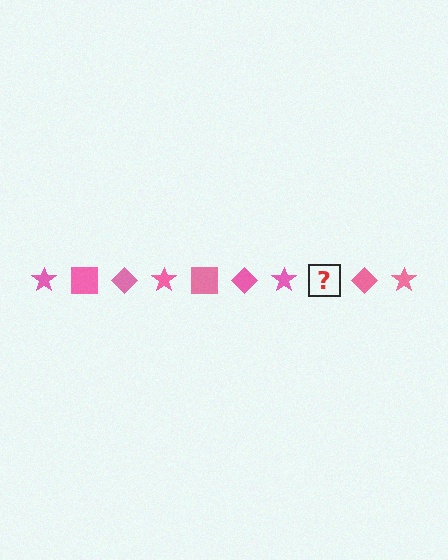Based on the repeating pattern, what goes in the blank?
The blank should be a pink square.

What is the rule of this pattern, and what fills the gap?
The rule is that the pattern cycles through star, square, diamond shapes in pink. The gap should be filled with a pink square.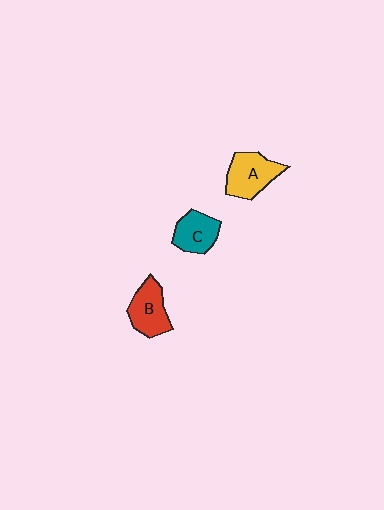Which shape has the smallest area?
Shape C (teal).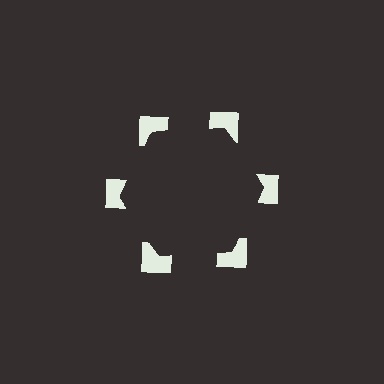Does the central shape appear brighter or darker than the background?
It typically appears slightly darker than the background, even though no actual brightness change is drawn.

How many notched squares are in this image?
There are 6 — one at each vertex of the illusory hexagon.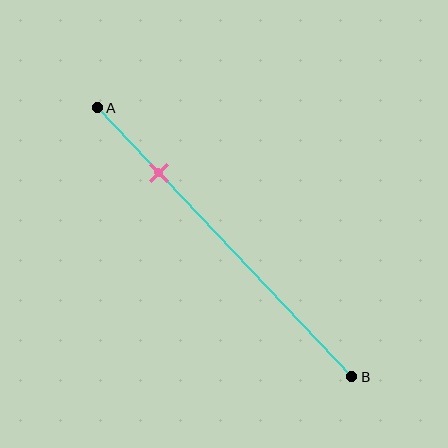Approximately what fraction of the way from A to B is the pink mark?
The pink mark is approximately 25% of the way from A to B.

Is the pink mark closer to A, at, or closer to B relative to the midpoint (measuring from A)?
The pink mark is closer to point A than the midpoint of segment AB.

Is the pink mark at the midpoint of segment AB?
No, the mark is at about 25% from A, not at the 50% midpoint.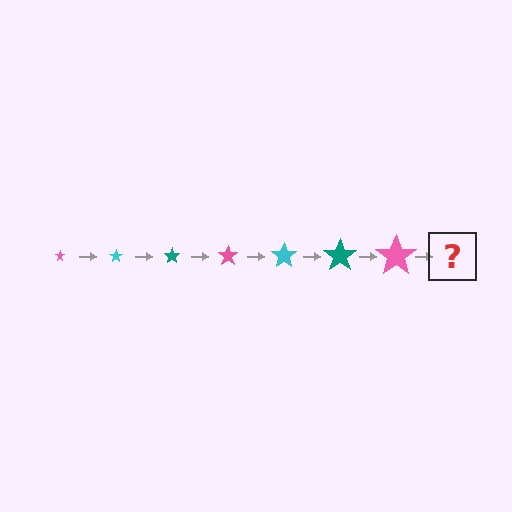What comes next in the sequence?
The next element should be a cyan star, larger than the previous one.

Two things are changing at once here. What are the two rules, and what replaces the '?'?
The two rules are that the star grows larger each step and the color cycles through pink, cyan, and teal. The '?' should be a cyan star, larger than the previous one.